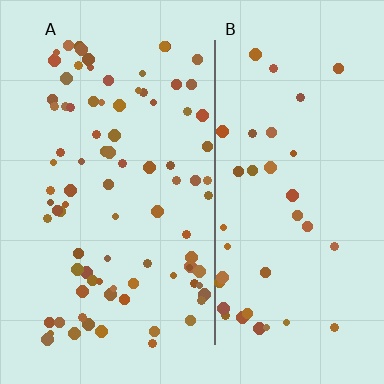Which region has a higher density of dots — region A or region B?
A (the left).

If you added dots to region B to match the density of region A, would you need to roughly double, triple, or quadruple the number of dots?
Approximately double.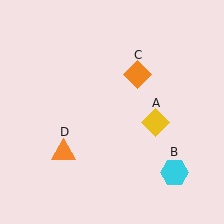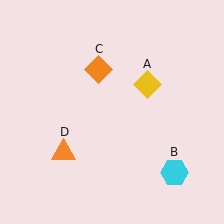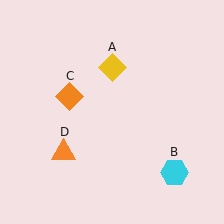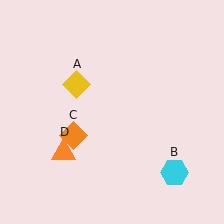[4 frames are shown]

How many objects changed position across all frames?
2 objects changed position: yellow diamond (object A), orange diamond (object C).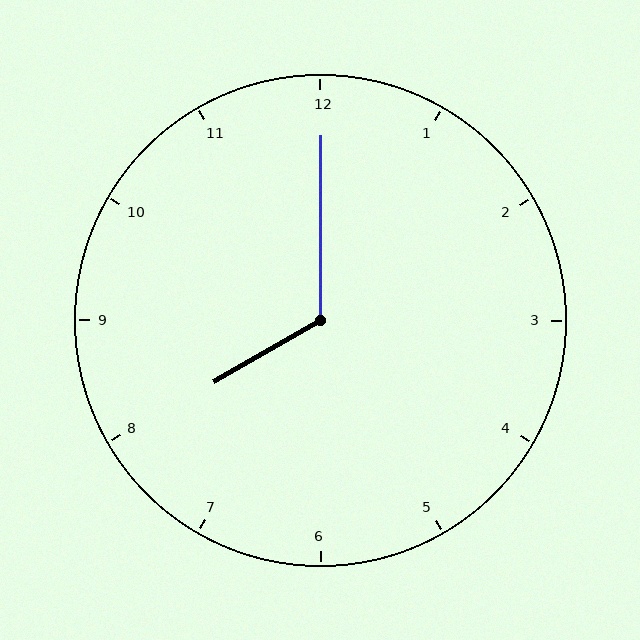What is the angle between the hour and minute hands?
Approximately 120 degrees.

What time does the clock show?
8:00.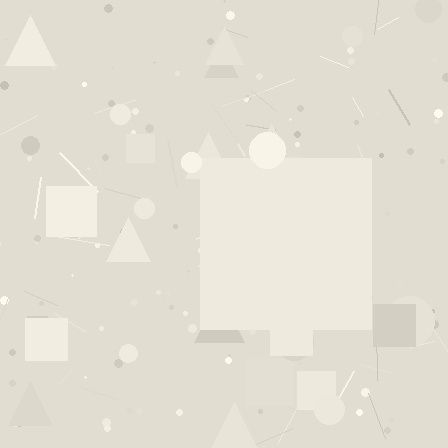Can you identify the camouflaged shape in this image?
The camouflaged shape is a square.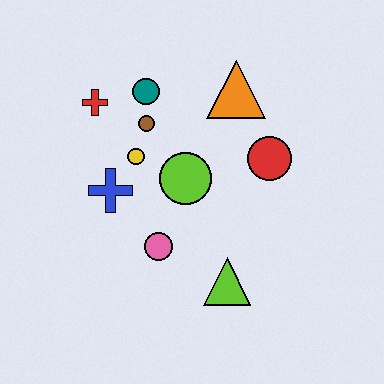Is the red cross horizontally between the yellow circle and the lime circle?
No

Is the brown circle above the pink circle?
Yes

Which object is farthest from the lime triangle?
The red cross is farthest from the lime triangle.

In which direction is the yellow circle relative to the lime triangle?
The yellow circle is above the lime triangle.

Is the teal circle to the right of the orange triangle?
No